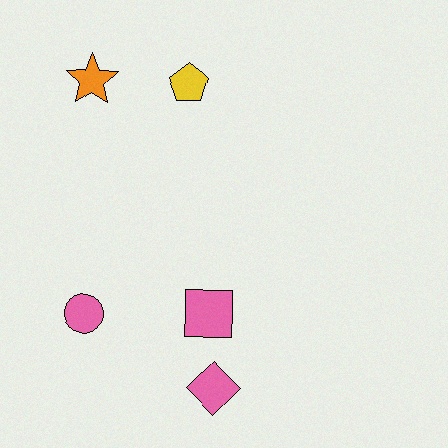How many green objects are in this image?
There are no green objects.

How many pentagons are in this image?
There is 1 pentagon.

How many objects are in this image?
There are 5 objects.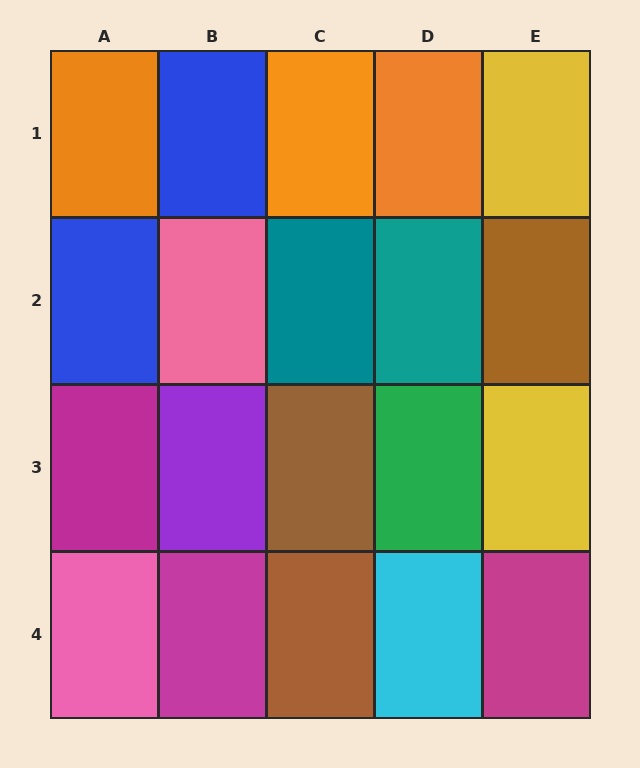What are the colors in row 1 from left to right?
Orange, blue, orange, orange, yellow.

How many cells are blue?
2 cells are blue.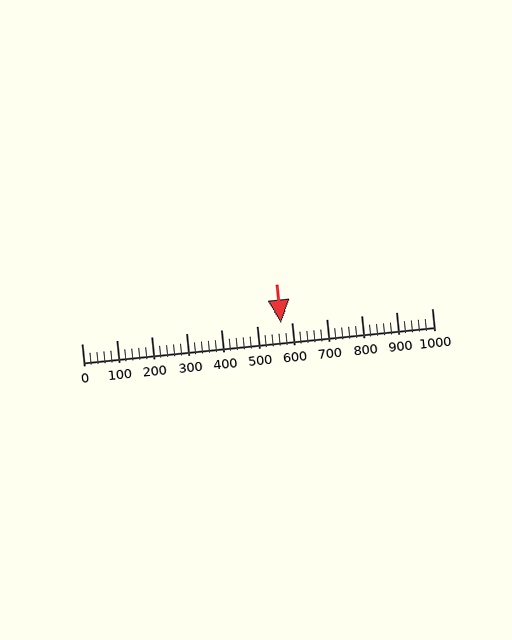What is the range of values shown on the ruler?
The ruler shows values from 0 to 1000.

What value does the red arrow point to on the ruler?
The red arrow points to approximately 570.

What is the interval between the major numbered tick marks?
The major tick marks are spaced 100 units apart.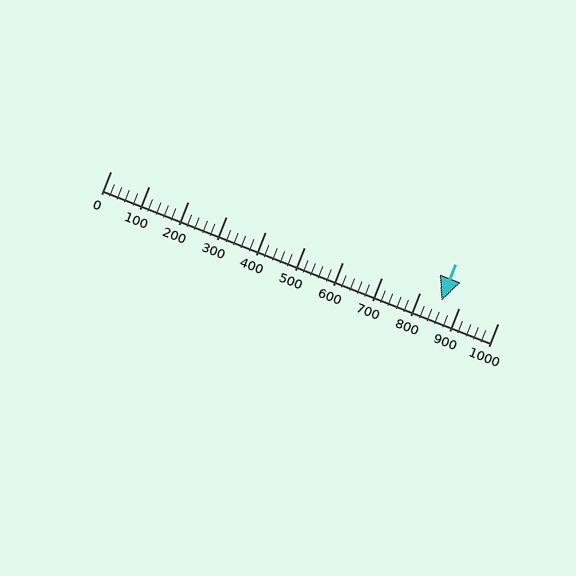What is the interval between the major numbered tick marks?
The major tick marks are spaced 100 units apart.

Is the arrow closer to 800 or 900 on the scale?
The arrow is closer to 900.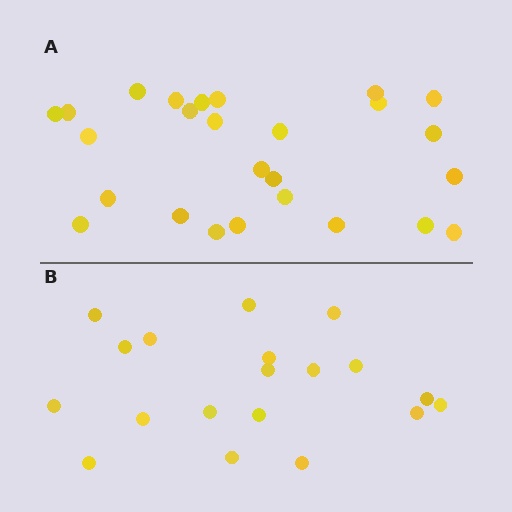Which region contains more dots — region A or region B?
Region A (the top region) has more dots.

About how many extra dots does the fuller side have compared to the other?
Region A has roughly 8 or so more dots than region B.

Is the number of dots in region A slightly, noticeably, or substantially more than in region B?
Region A has noticeably more, but not dramatically so. The ratio is roughly 1.4 to 1.